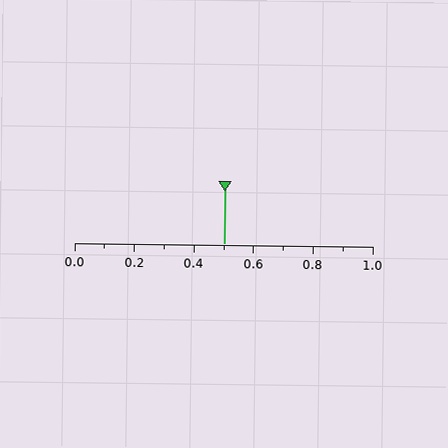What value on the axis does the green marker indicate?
The marker indicates approximately 0.5.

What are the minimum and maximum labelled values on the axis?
The axis runs from 0.0 to 1.0.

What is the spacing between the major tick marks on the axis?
The major ticks are spaced 0.2 apart.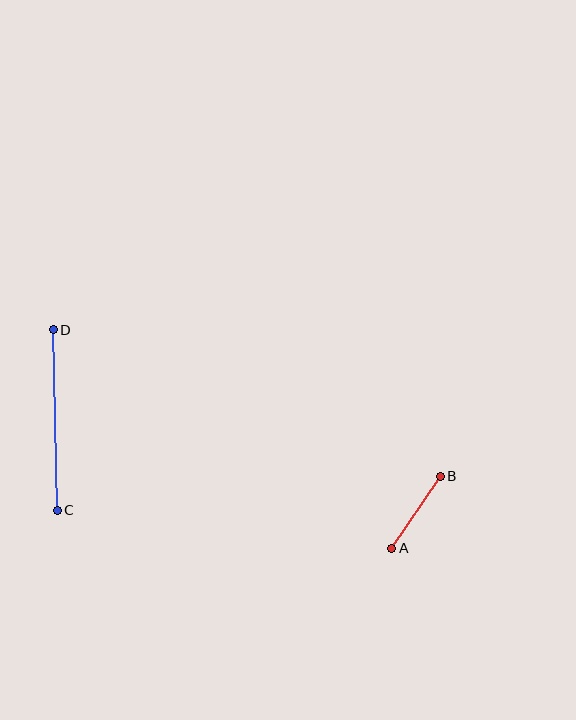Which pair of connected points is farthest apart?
Points C and D are farthest apart.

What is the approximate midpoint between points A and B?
The midpoint is at approximately (416, 512) pixels.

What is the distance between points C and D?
The distance is approximately 181 pixels.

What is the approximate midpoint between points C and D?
The midpoint is at approximately (55, 420) pixels.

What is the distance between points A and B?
The distance is approximately 87 pixels.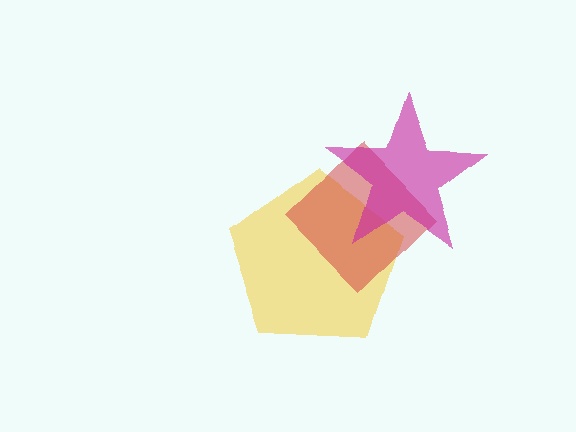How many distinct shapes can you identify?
There are 3 distinct shapes: a yellow pentagon, a red diamond, a magenta star.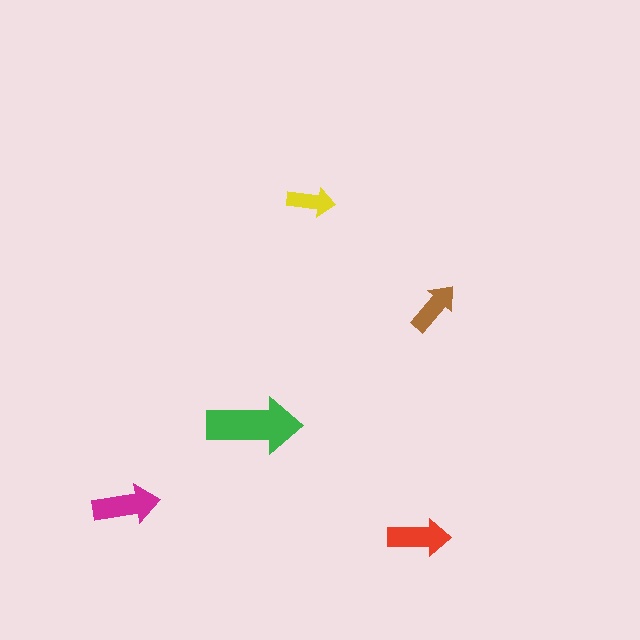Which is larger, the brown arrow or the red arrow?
The red one.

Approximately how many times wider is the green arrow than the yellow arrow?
About 2 times wider.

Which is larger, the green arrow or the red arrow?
The green one.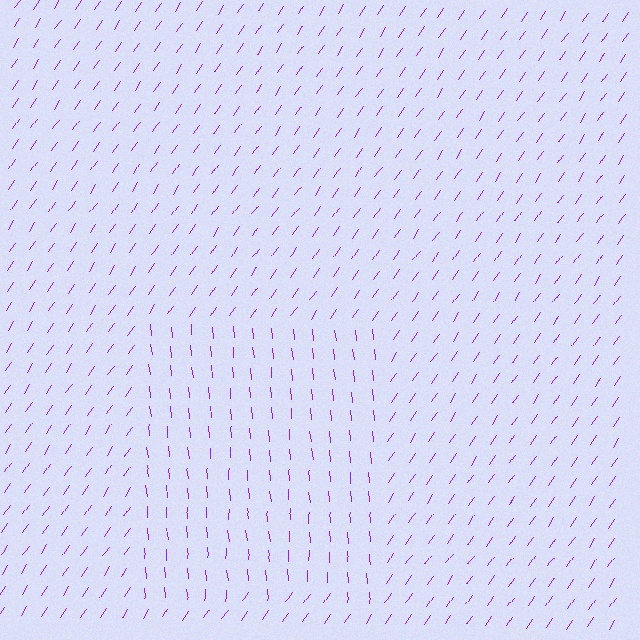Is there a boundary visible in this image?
Yes, there is a texture boundary formed by a change in line orientation.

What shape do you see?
I see a rectangle.